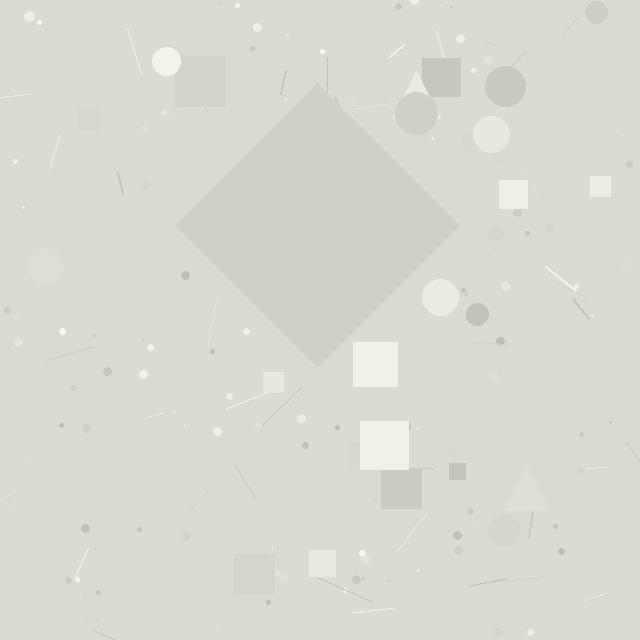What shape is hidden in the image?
A diamond is hidden in the image.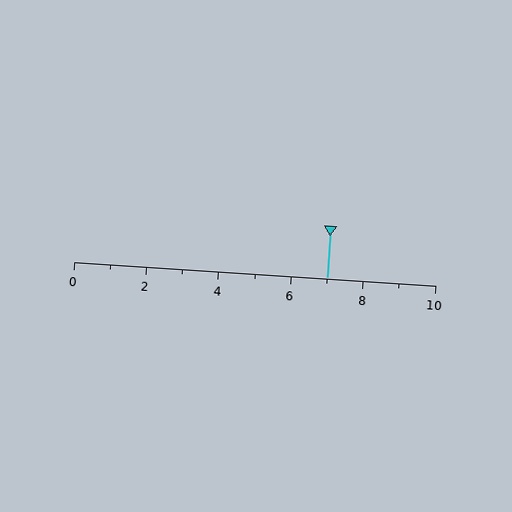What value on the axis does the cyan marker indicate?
The marker indicates approximately 7.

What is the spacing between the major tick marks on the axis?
The major ticks are spaced 2 apart.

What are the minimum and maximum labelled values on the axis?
The axis runs from 0 to 10.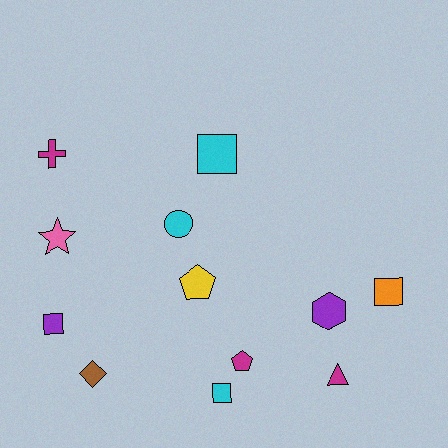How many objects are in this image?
There are 12 objects.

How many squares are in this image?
There are 4 squares.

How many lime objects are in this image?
There are no lime objects.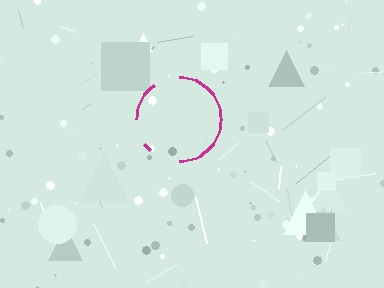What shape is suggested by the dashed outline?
The dashed outline suggests a circle.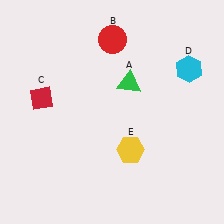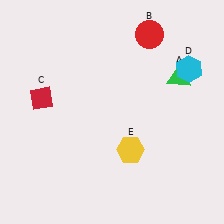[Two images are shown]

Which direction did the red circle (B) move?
The red circle (B) moved right.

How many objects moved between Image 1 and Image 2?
2 objects moved between the two images.